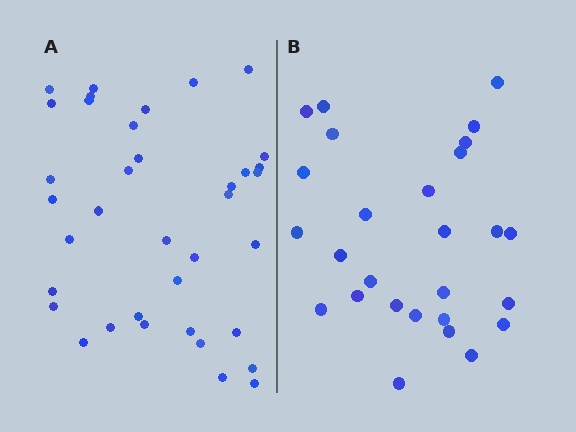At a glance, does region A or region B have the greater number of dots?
Region A (the left region) has more dots.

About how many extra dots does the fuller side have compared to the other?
Region A has roughly 10 or so more dots than region B.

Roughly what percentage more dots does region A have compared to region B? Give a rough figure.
About 35% more.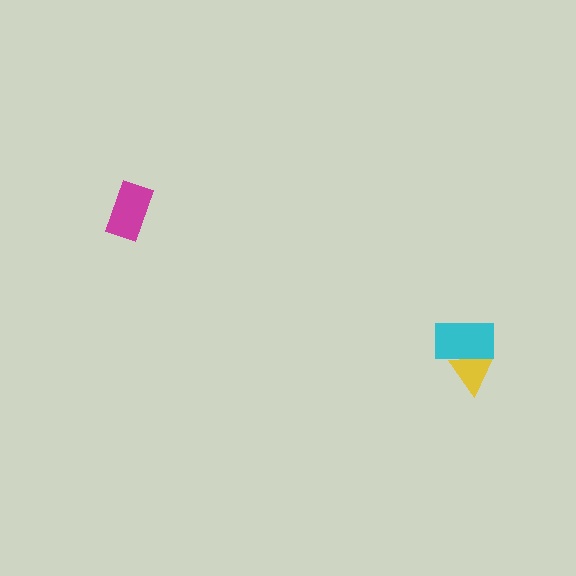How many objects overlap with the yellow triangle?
1 object overlaps with the yellow triangle.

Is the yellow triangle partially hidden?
Yes, it is partially covered by another shape.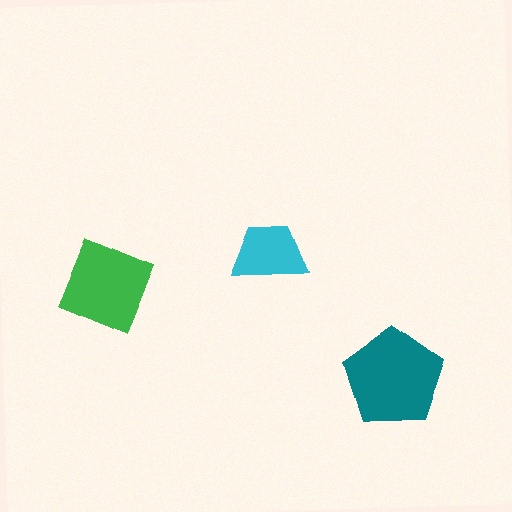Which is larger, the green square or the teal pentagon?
The teal pentagon.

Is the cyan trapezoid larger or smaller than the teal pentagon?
Smaller.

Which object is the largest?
The teal pentagon.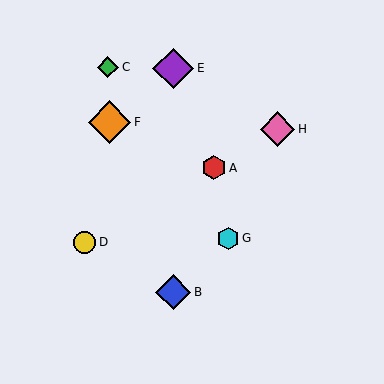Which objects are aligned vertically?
Objects B, E are aligned vertically.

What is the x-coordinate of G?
Object G is at x≈228.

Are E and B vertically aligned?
Yes, both are at x≈173.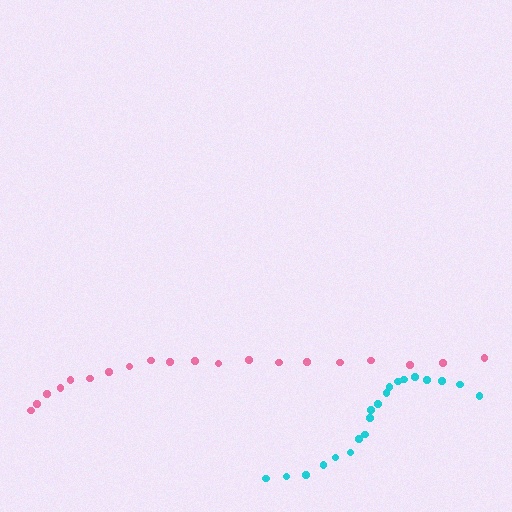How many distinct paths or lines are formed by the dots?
There are 2 distinct paths.